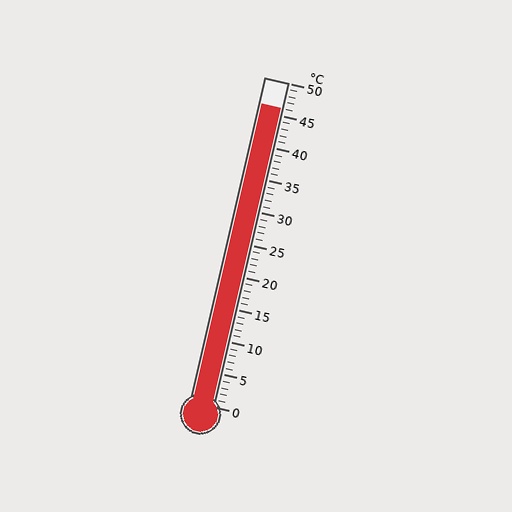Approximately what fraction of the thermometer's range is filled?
The thermometer is filled to approximately 90% of its range.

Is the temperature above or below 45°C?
The temperature is above 45°C.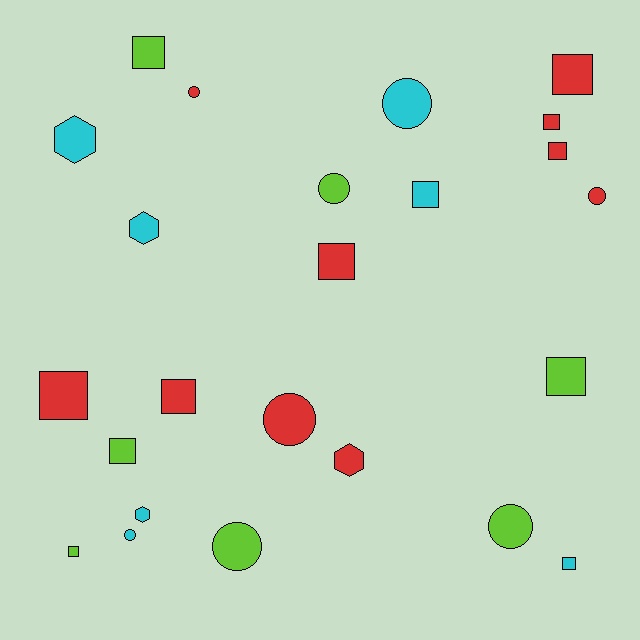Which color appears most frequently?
Red, with 10 objects.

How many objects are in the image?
There are 24 objects.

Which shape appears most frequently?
Square, with 12 objects.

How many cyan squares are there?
There are 2 cyan squares.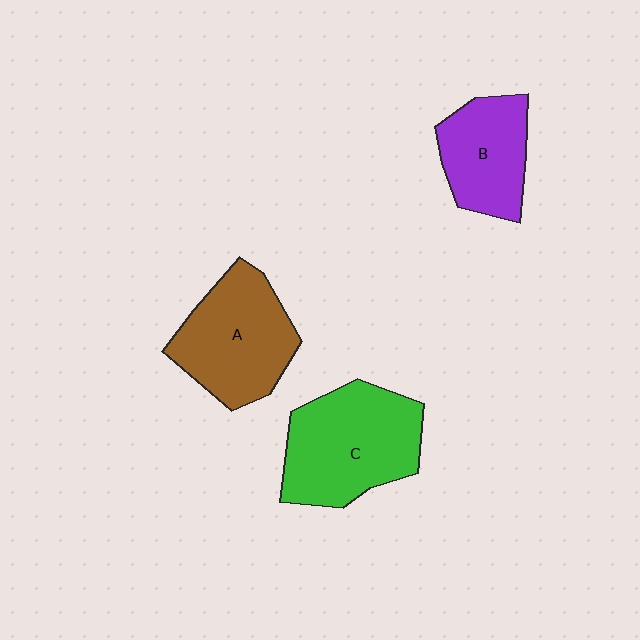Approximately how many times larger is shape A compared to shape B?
Approximately 1.3 times.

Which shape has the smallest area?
Shape B (purple).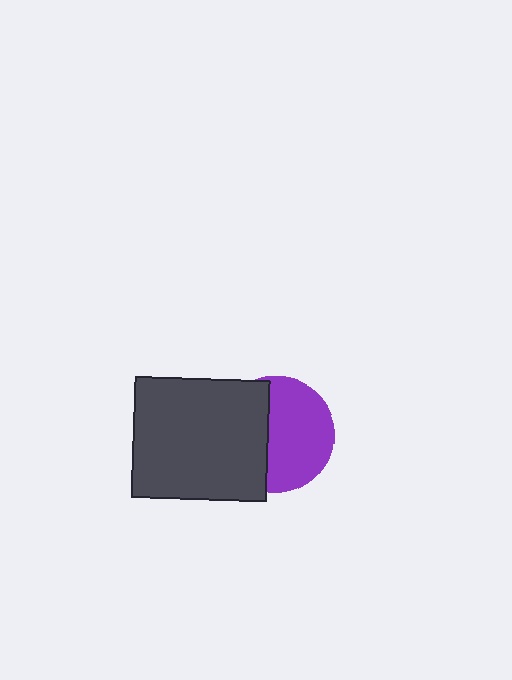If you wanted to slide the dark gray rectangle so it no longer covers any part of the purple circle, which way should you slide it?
Slide it left — that is the most direct way to separate the two shapes.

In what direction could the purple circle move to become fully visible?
The purple circle could move right. That would shift it out from behind the dark gray rectangle entirely.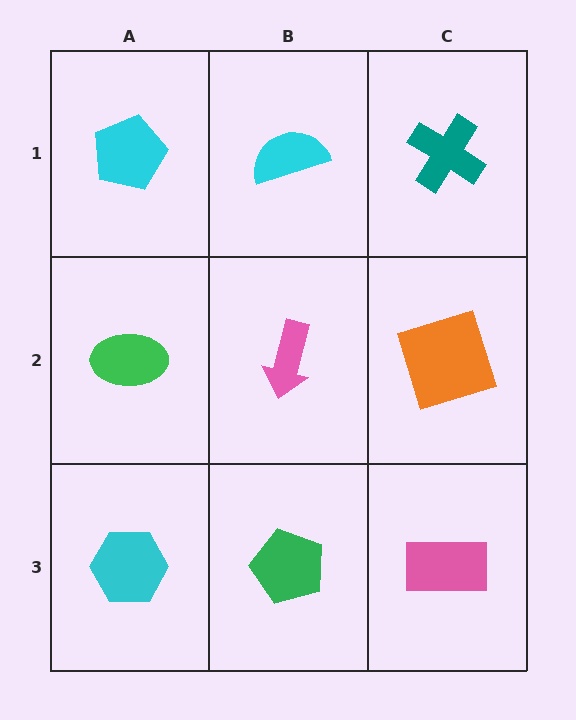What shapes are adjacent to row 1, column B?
A pink arrow (row 2, column B), a cyan pentagon (row 1, column A), a teal cross (row 1, column C).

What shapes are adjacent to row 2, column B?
A cyan semicircle (row 1, column B), a green pentagon (row 3, column B), a green ellipse (row 2, column A), an orange square (row 2, column C).